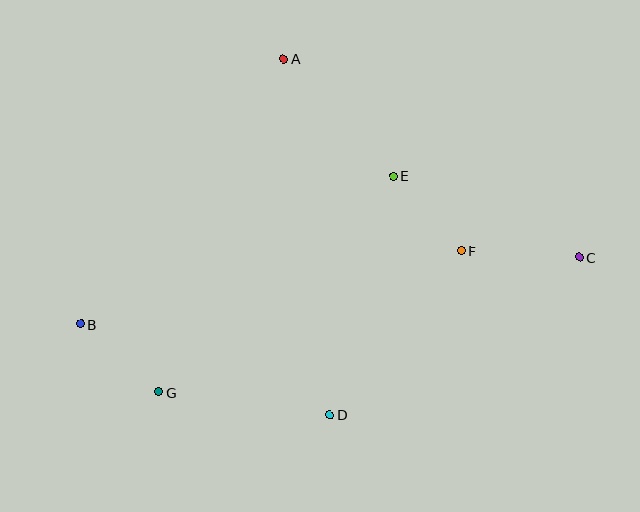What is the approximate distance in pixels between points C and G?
The distance between C and G is approximately 441 pixels.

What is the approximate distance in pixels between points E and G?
The distance between E and G is approximately 319 pixels.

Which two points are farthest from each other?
Points B and C are farthest from each other.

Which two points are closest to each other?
Points E and F are closest to each other.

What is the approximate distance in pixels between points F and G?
The distance between F and G is approximately 334 pixels.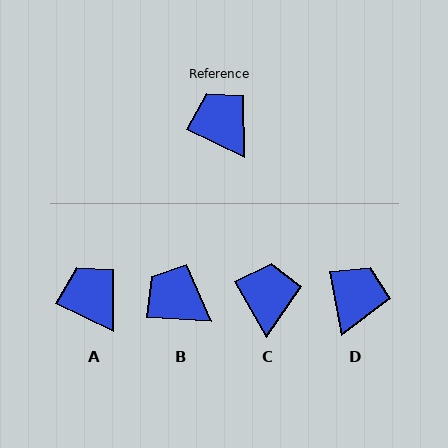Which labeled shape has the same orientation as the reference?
A.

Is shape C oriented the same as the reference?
No, it is off by about 35 degrees.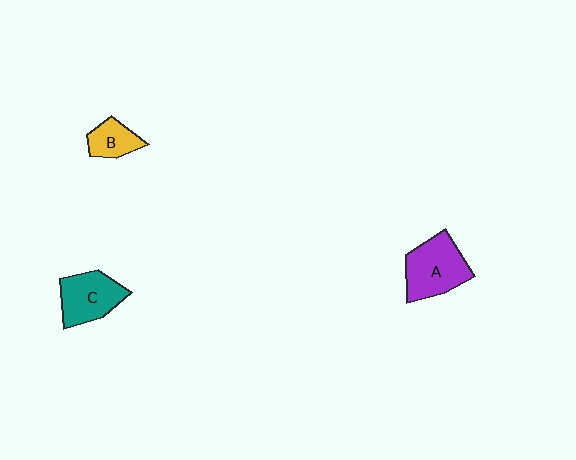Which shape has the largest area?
Shape A (purple).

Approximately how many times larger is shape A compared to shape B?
Approximately 2.0 times.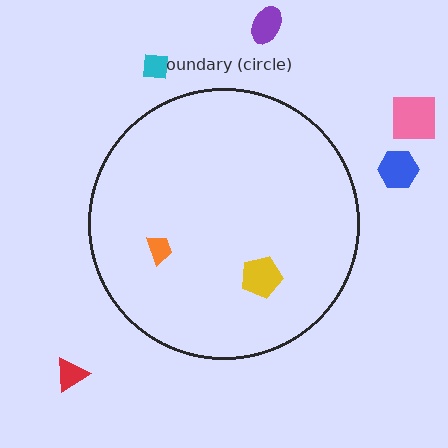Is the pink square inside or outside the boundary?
Outside.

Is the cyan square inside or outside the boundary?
Outside.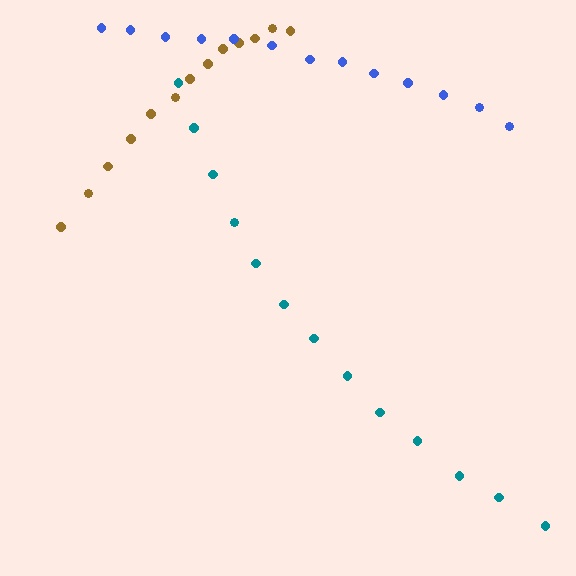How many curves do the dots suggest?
There are 3 distinct paths.